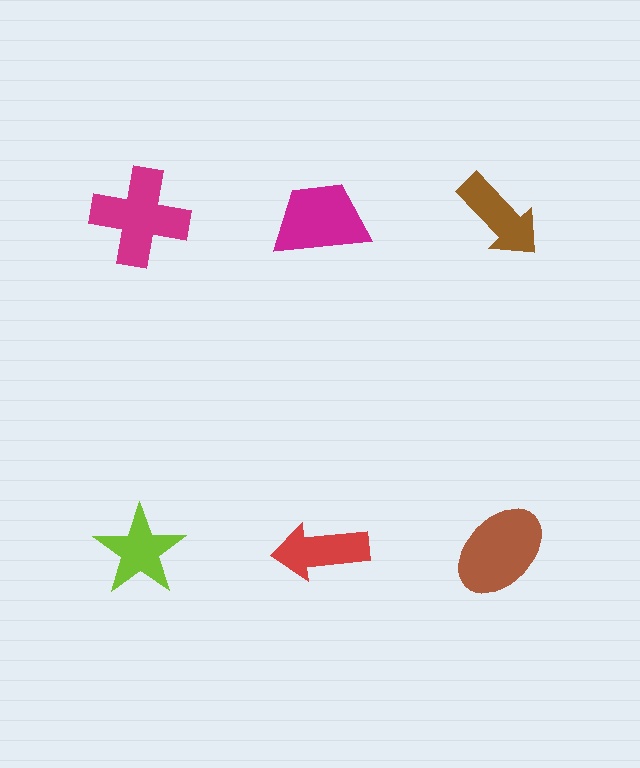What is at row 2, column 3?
A brown ellipse.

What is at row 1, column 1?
A magenta cross.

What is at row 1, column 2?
A magenta trapezoid.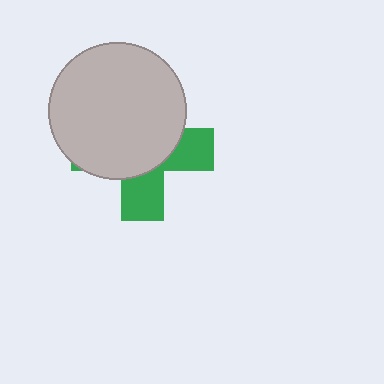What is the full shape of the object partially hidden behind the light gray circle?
The partially hidden object is a green cross.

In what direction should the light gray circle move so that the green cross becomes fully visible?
The light gray circle should move toward the upper-left. That is the shortest direction to clear the overlap and leave the green cross fully visible.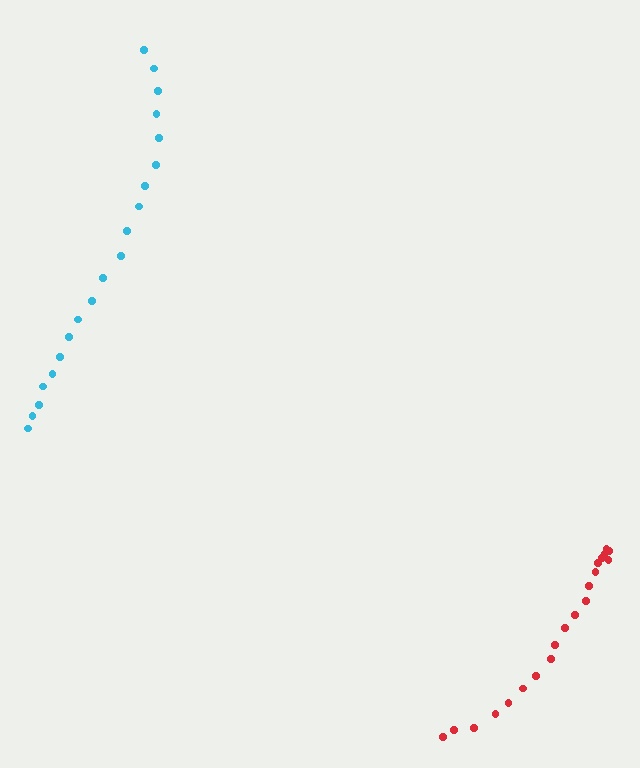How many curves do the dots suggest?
There are 2 distinct paths.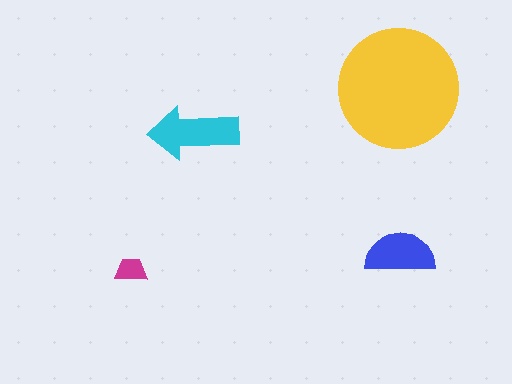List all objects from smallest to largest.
The magenta trapezoid, the blue semicircle, the cyan arrow, the yellow circle.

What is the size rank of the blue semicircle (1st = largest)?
3rd.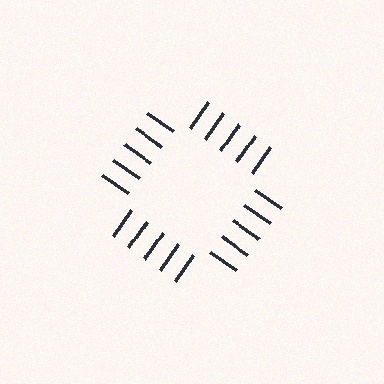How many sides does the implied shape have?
4 sides — the line-ends trace a square.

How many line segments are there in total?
20 — 5 along each of the 4 edges.